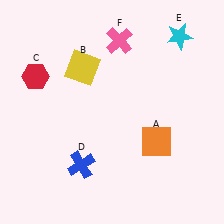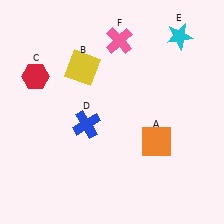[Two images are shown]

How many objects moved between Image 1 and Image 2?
1 object moved between the two images.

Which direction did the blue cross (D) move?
The blue cross (D) moved up.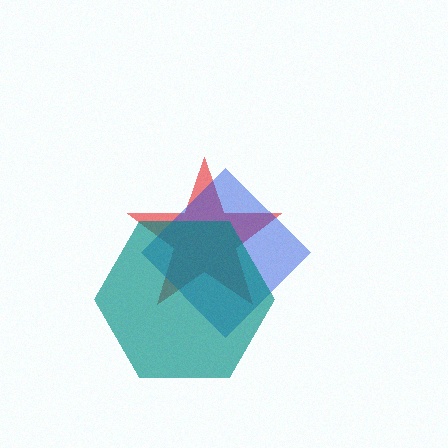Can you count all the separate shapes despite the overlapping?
Yes, there are 3 separate shapes.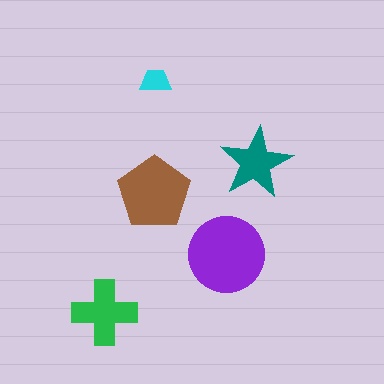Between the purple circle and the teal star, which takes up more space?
The purple circle.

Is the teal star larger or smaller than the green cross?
Smaller.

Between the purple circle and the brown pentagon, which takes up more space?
The purple circle.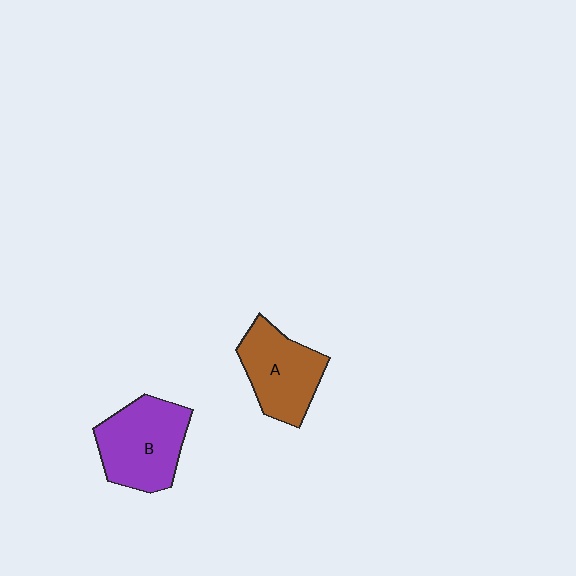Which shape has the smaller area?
Shape A (brown).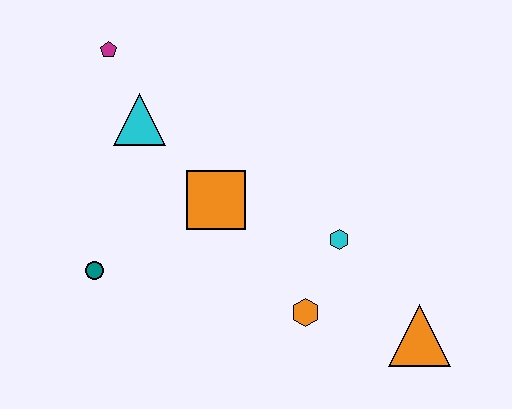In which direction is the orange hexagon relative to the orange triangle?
The orange hexagon is to the left of the orange triangle.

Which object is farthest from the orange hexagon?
The magenta pentagon is farthest from the orange hexagon.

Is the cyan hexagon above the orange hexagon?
Yes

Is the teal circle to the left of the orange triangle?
Yes